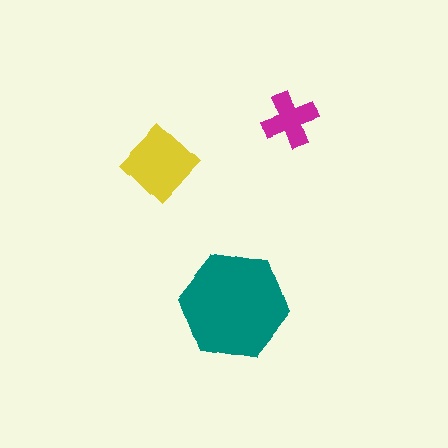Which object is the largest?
The teal hexagon.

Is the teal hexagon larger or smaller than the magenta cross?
Larger.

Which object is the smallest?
The magenta cross.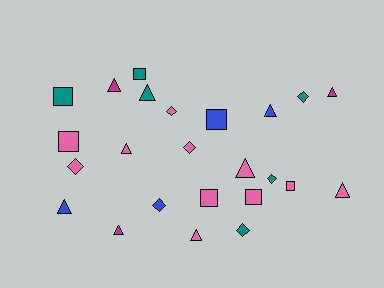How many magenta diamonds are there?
There are no magenta diamonds.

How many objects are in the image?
There are 24 objects.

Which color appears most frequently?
Pink, with 11 objects.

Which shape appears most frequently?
Triangle, with 10 objects.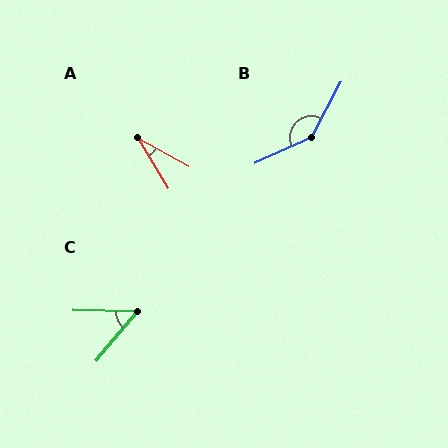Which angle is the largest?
B, at approximately 142 degrees.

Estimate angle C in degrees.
Approximately 51 degrees.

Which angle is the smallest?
A, at approximately 30 degrees.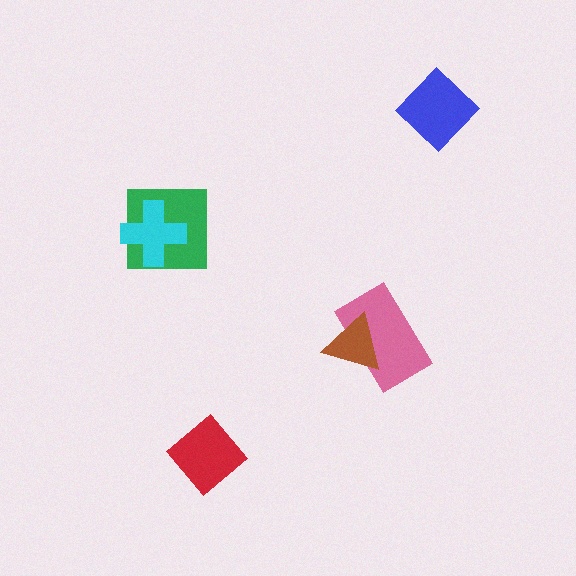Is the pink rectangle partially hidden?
Yes, it is partially covered by another shape.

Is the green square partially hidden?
Yes, it is partially covered by another shape.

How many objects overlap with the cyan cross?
1 object overlaps with the cyan cross.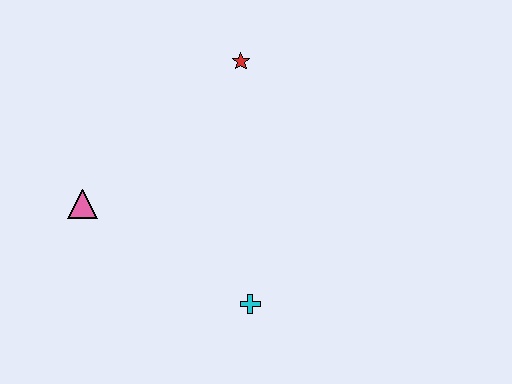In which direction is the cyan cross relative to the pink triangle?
The cyan cross is to the right of the pink triangle.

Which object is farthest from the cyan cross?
The red star is farthest from the cyan cross.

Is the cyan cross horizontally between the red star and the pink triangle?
No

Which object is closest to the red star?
The pink triangle is closest to the red star.